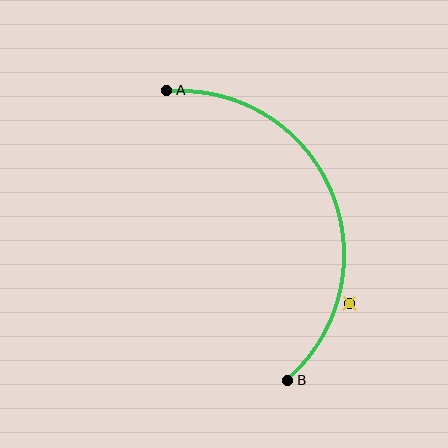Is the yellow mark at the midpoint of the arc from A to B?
No — the yellow mark does not lie on the arc at all. It sits slightly outside the curve.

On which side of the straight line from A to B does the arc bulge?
The arc bulges to the right of the straight line connecting A and B.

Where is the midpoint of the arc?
The arc midpoint is the point on the curve farthest from the straight line joining A and B. It sits to the right of that line.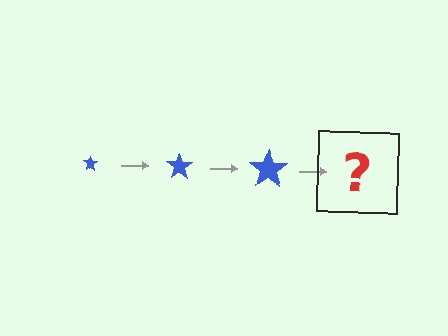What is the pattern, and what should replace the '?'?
The pattern is that the star gets progressively larger each step. The '?' should be a blue star, larger than the previous one.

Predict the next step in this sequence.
The next step is a blue star, larger than the previous one.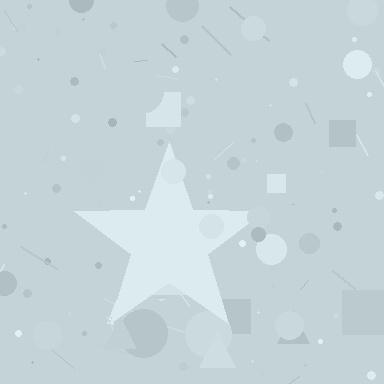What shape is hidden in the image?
A star is hidden in the image.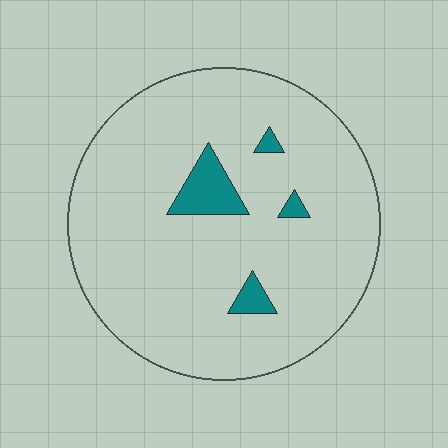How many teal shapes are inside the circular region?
4.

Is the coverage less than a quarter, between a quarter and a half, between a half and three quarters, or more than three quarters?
Less than a quarter.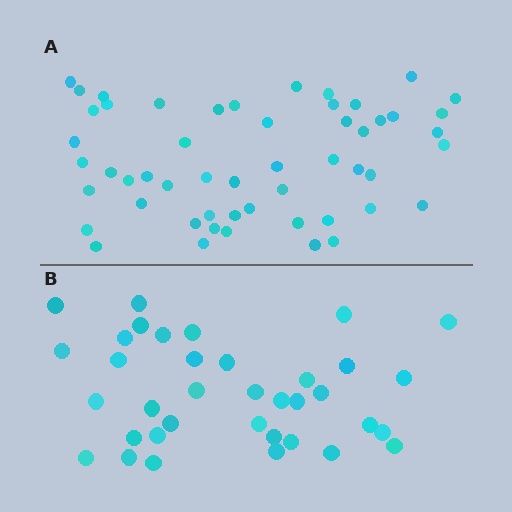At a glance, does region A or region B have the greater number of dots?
Region A (the top region) has more dots.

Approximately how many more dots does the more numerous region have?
Region A has approximately 15 more dots than region B.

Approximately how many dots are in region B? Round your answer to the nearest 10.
About 40 dots. (The exact count is 36, which rounds to 40.)